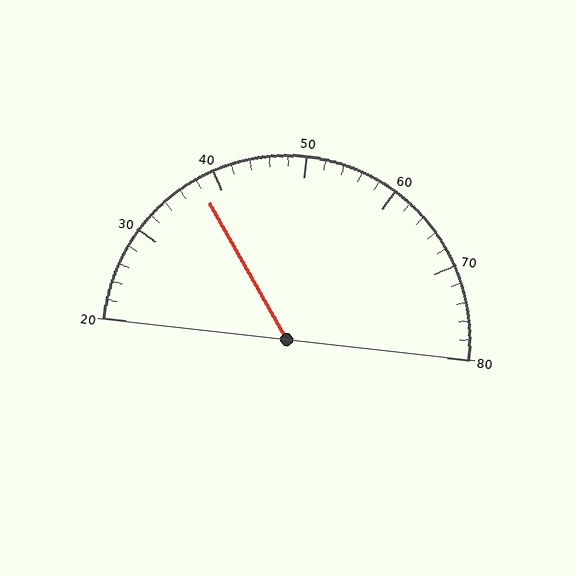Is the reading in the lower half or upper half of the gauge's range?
The reading is in the lower half of the range (20 to 80).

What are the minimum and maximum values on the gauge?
The gauge ranges from 20 to 80.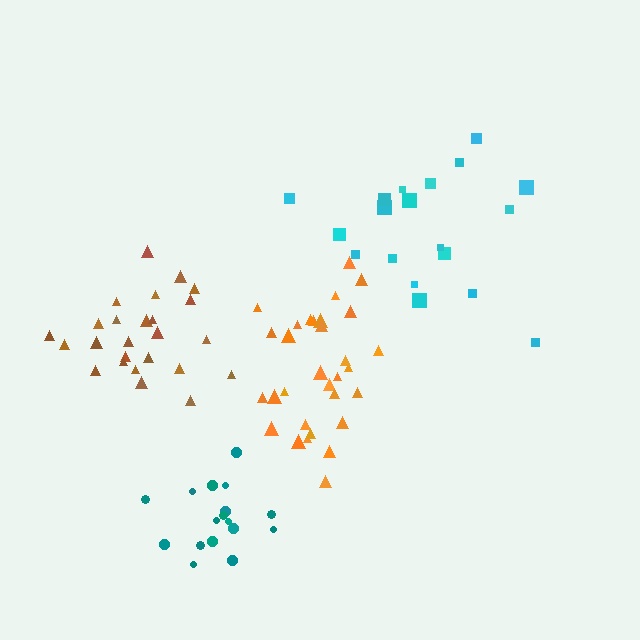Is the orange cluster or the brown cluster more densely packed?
Brown.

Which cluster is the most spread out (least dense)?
Cyan.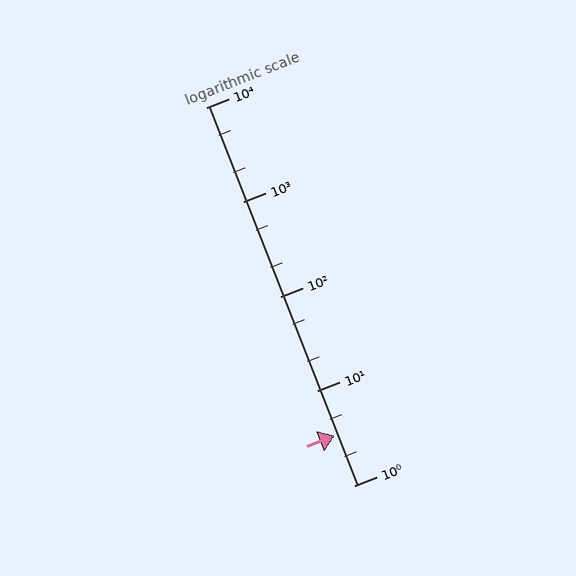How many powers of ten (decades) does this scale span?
The scale spans 4 decades, from 1 to 10000.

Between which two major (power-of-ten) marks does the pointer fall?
The pointer is between 1 and 10.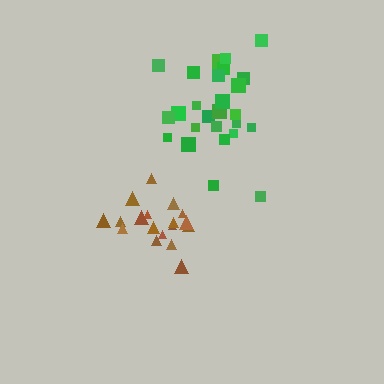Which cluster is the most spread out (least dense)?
Green.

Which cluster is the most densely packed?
Brown.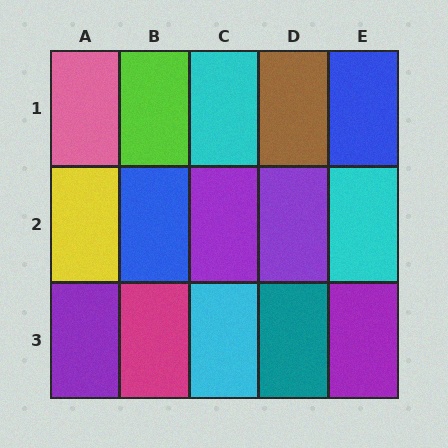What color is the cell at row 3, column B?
Magenta.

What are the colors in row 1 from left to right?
Pink, lime, cyan, brown, blue.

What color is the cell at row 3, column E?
Purple.